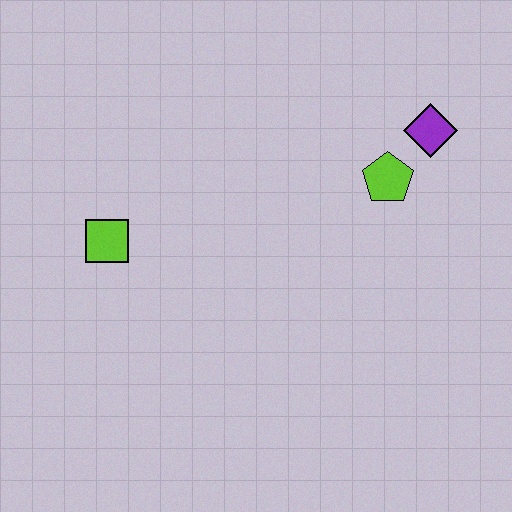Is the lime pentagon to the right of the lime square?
Yes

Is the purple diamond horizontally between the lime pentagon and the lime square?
No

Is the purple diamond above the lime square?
Yes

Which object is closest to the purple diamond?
The lime pentagon is closest to the purple diamond.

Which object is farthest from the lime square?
The purple diamond is farthest from the lime square.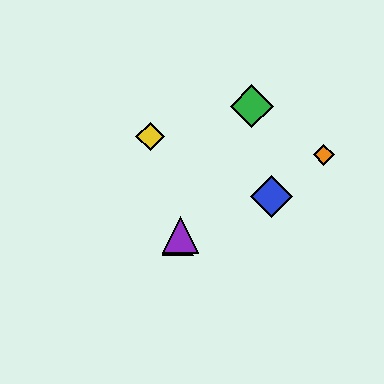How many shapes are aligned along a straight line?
3 shapes (the red triangle, the green diamond, the purple triangle) are aligned along a straight line.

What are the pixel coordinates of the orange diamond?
The orange diamond is at (324, 155).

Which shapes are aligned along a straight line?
The red triangle, the green diamond, the purple triangle are aligned along a straight line.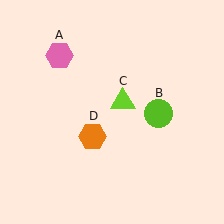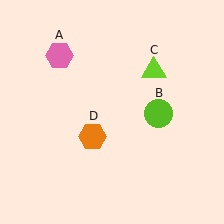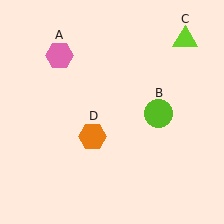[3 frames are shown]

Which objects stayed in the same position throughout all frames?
Pink hexagon (object A) and lime circle (object B) and orange hexagon (object D) remained stationary.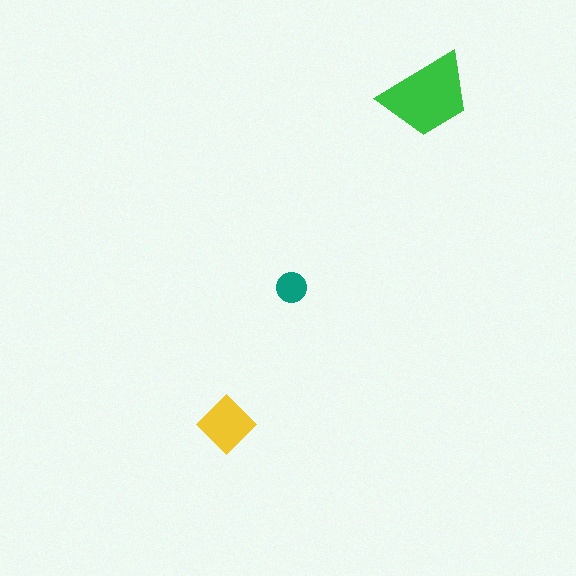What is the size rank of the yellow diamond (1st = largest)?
2nd.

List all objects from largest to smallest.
The green trapezoid, the yellow diamond, the teal circle.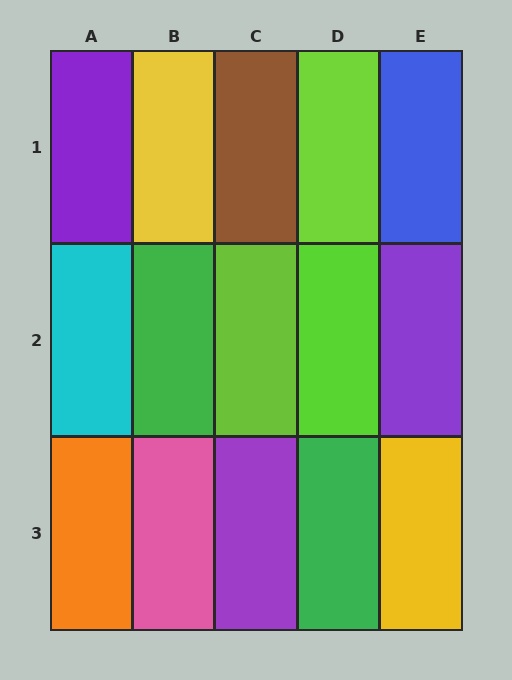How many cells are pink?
1 cell is pink.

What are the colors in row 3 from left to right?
Orange, pink, purple, green, yellow.